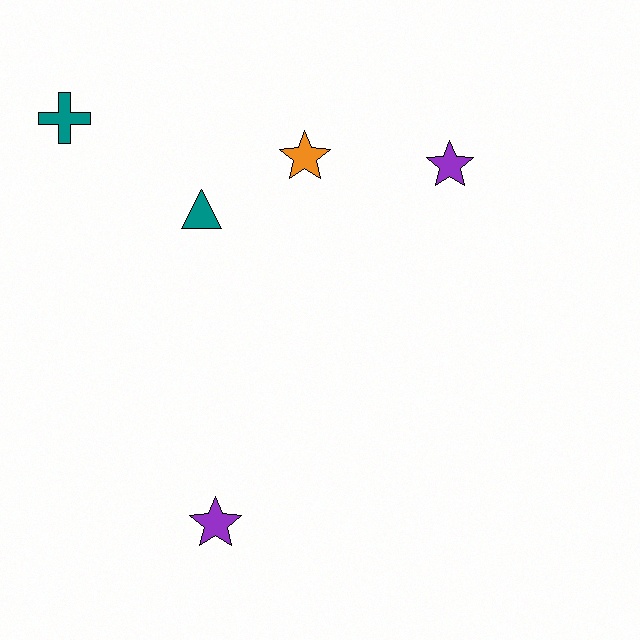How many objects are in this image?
There are 5 objects.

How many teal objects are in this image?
There are 2 teal objects.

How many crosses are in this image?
There is 1 cross.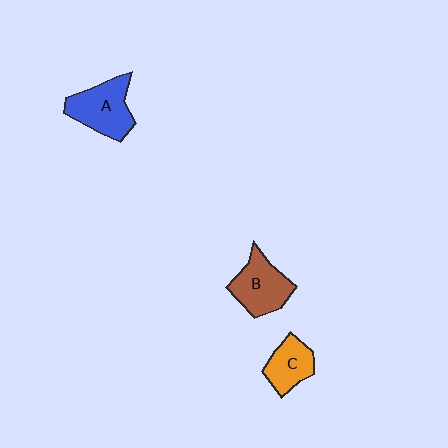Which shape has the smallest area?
Shape C (orange).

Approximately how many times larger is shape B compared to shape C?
Approximately 1.3 times.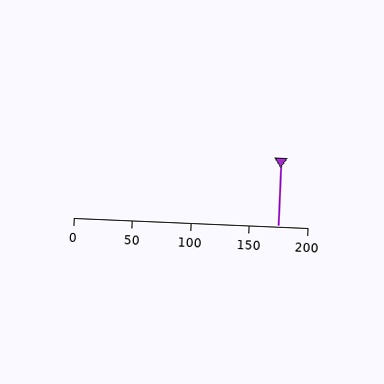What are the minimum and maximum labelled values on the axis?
The axis runs from 0 to 200.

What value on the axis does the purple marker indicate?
The marker indicates approximately 175.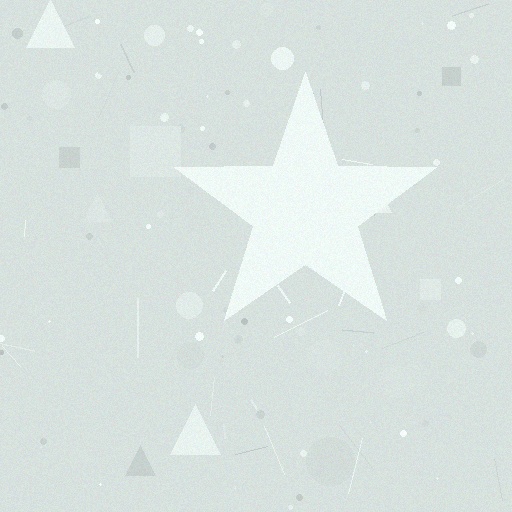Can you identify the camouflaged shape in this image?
The camouflaged shape is a star.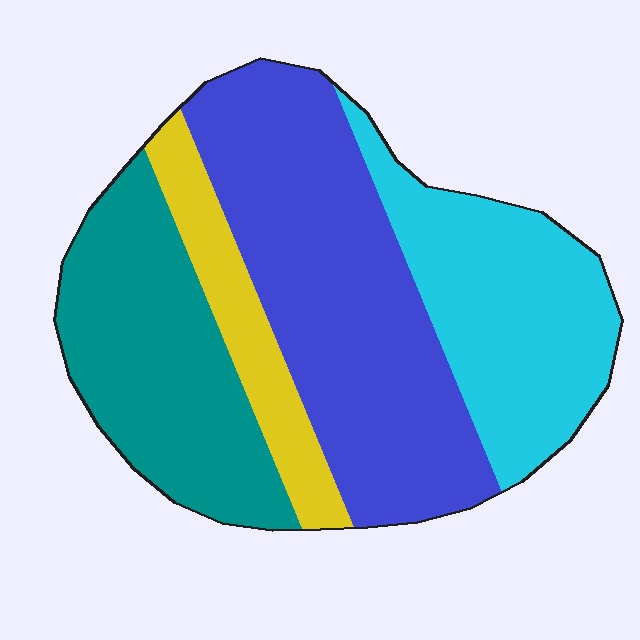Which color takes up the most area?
Blue, at roughly 40%.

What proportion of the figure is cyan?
Cyan takes up about one quarter (1/4) of the figure.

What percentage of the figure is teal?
Teal takes up about one quarter (1/4) of the figure.